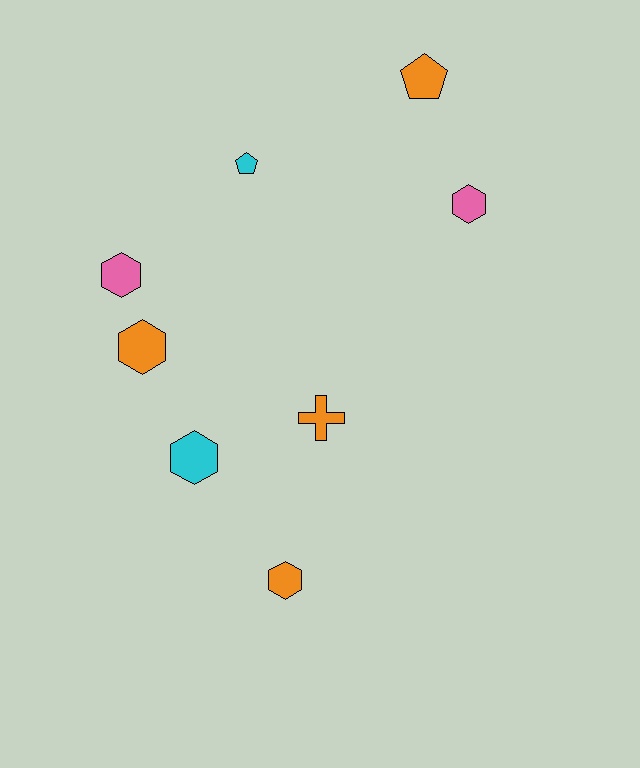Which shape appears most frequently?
Hexagon, with 5 objects.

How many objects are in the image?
There are 8 objects.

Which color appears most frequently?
Orange, with 4 objects.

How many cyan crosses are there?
There are no cyan crosses.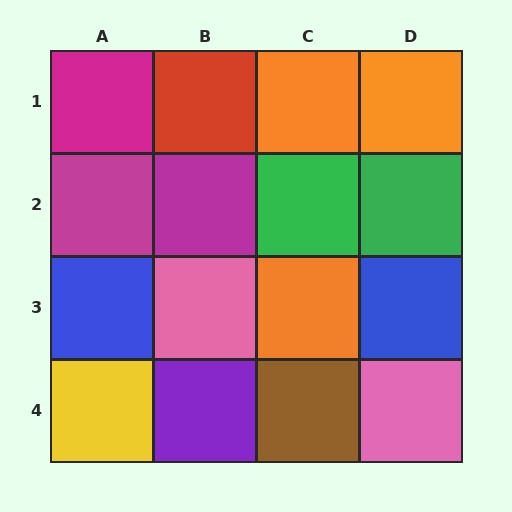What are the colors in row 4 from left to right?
Yellow, purple, brown, pink.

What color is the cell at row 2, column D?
Green.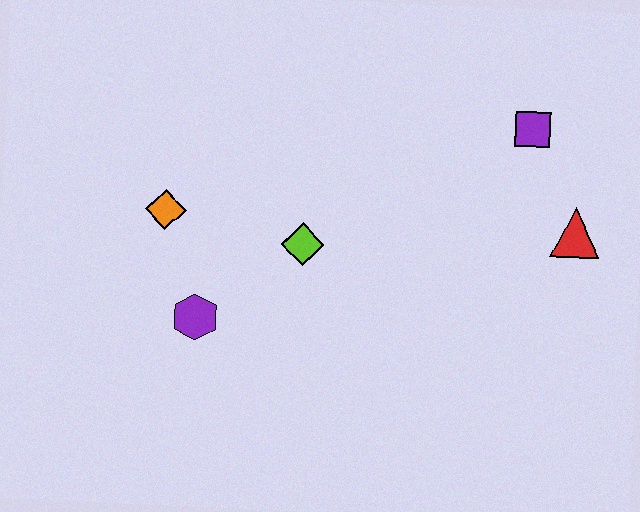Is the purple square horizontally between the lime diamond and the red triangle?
Yes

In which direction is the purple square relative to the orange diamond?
The purple square is to the right of the orange diamond.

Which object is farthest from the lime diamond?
The red triangle is farthest from the lime diamond.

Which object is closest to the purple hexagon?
The orange diamond is closest to the purple hexagon.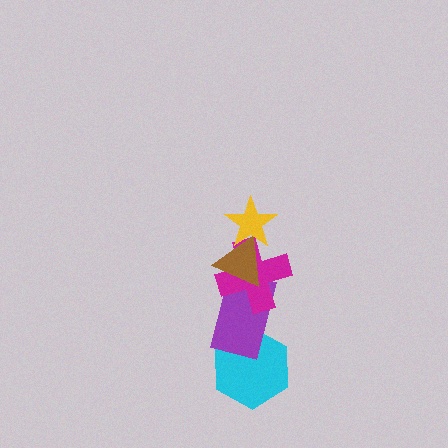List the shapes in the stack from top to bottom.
From top to bottom: the yellow star, the brown triangle, the magenta cross, the purple rectangle, the cyan hexagon.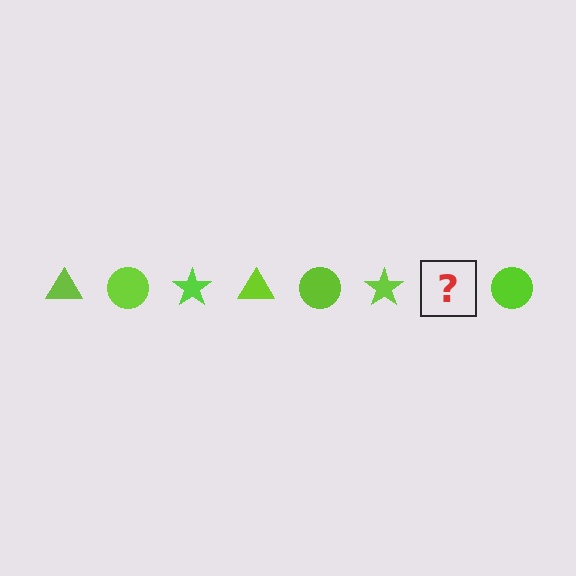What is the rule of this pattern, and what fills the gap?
The rule is that the pattern cycles through triangle, circle, star shapes in lime. The gap should be filled with a lime triangle.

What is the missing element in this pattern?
The missing element is a lime triangle.